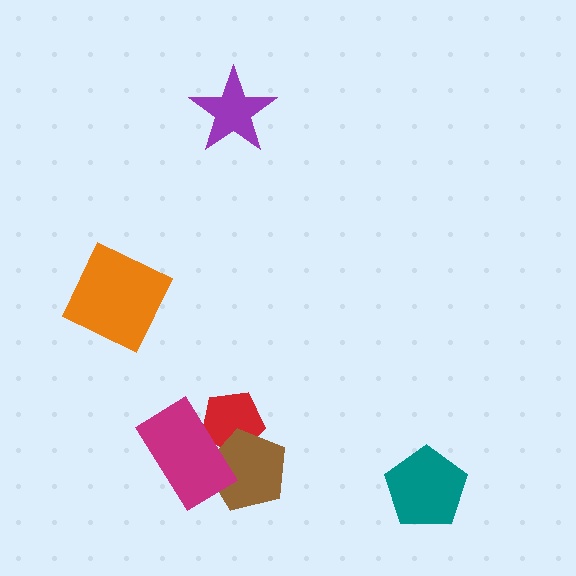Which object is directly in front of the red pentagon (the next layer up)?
The brown pentagon is directly in front of the red pentagon.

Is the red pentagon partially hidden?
Yes, it is partially covered by another shape.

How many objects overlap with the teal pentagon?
0 objects overlap with the teal pentagon.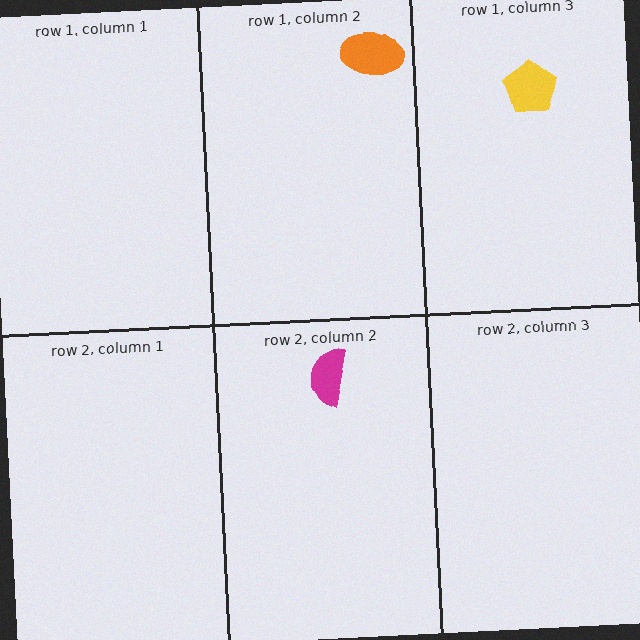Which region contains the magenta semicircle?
The row 2, column 2 region.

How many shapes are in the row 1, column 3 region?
1.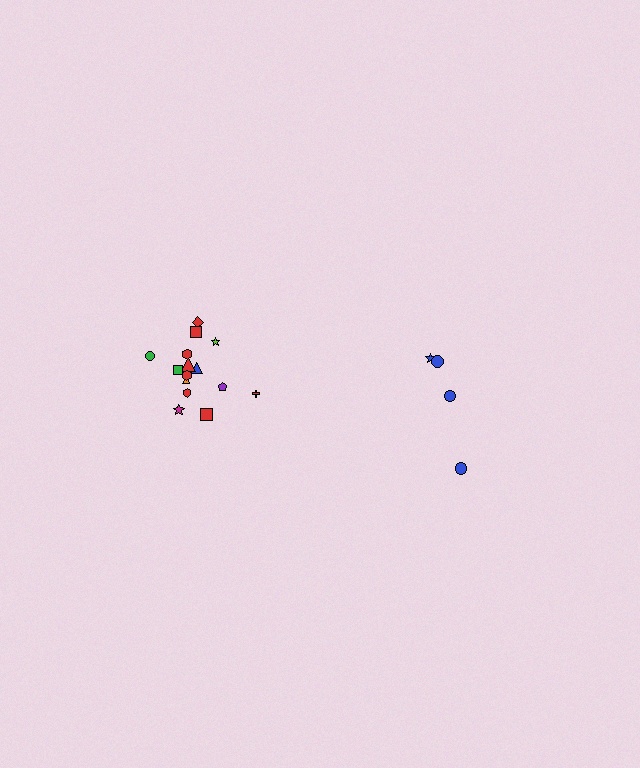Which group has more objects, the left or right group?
The left group.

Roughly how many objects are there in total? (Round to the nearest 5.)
Roughly 20 objects in total.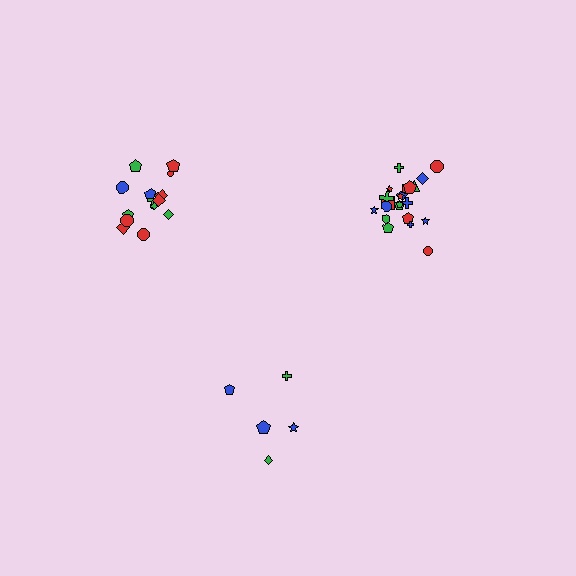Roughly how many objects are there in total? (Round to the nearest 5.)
Roughly 40 objects in total.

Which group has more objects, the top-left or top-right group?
The top-right group.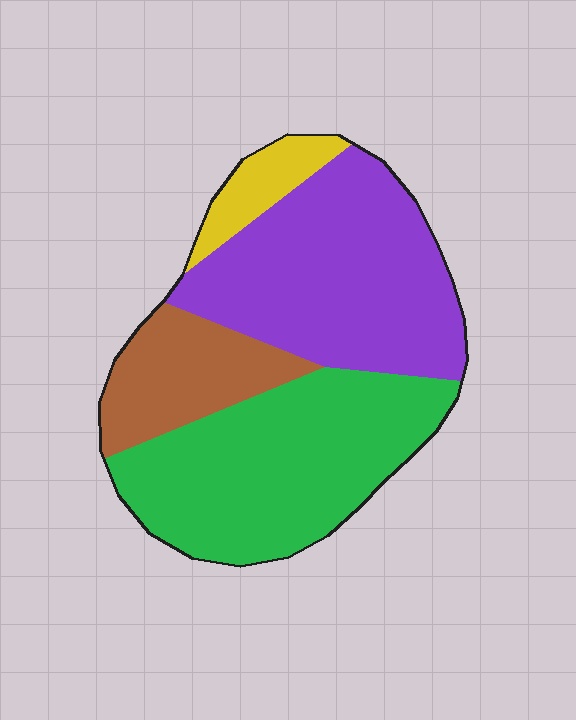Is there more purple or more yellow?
Purple.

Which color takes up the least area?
Yellow, at roughly 5%.